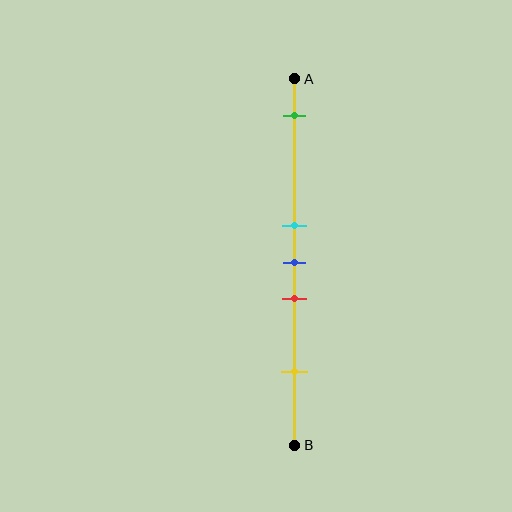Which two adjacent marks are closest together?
The cyan and blue marks are the closest adjacent pair.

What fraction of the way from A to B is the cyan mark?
The cyan mark is approximately 40% (0.4) of the way from A to B.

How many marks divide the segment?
There are 5 marks dividing the segment.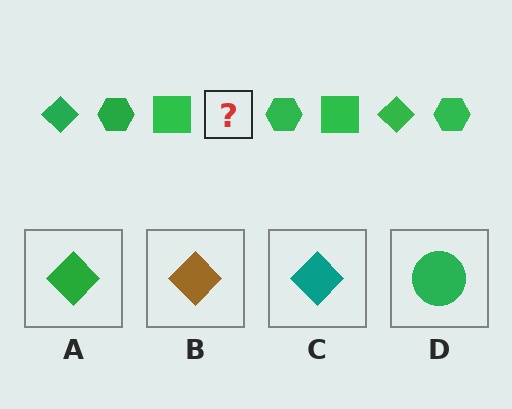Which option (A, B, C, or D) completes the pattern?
A.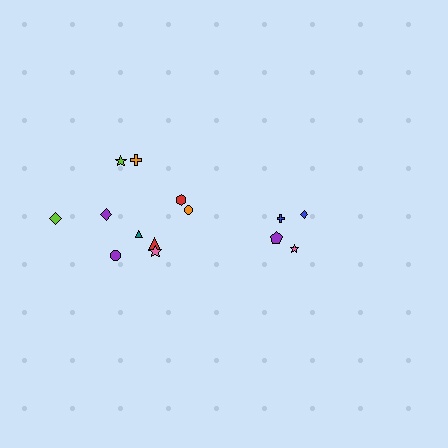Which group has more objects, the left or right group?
The left group.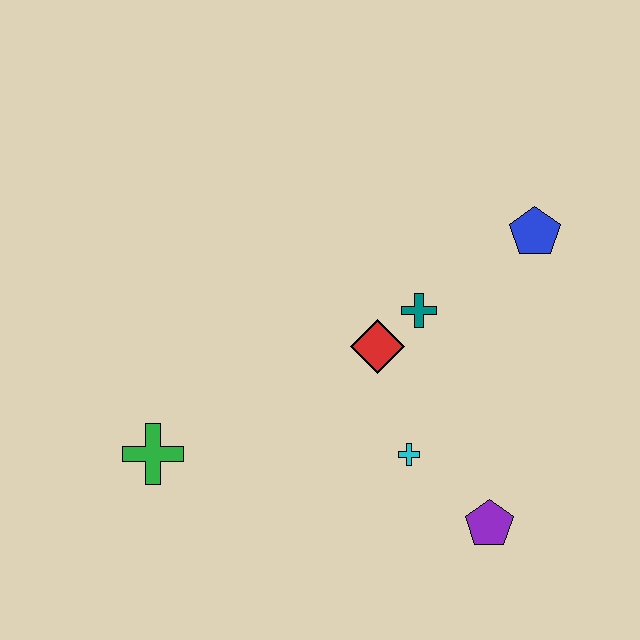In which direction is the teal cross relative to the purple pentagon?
The teal cross is above the purple pentagon.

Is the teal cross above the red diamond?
Yes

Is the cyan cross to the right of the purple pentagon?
No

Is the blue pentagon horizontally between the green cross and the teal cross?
No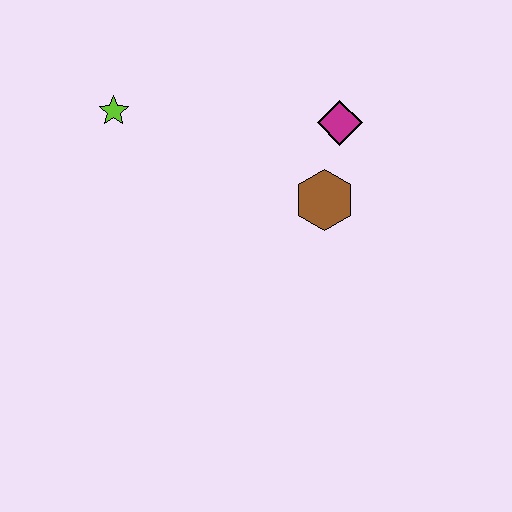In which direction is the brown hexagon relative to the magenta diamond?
The brown hexagon is below the magenta diamond.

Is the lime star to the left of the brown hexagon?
Yes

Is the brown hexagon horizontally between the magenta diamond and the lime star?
Yes